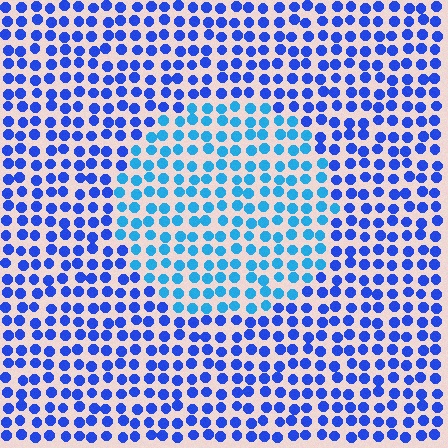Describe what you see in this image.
The image is filled with small blue elements in a uniform arrangement. A circle-shaped region is visible where the elements are tinted to a slightly different hue, forming a subtle color boundary.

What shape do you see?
I see a circle.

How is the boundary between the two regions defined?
The boundary is defined purely by a slight shift in hue (about 31 degrees). Spacing, size, and orientation are identical on both sides.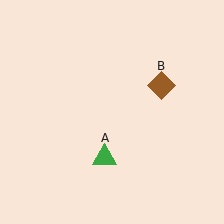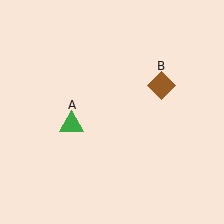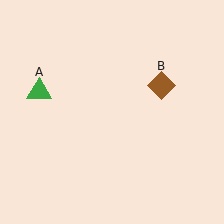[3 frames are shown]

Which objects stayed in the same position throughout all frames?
Brown diamond (object B) remained stationary.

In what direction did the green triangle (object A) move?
The green triangle (object A) moved up and to the left.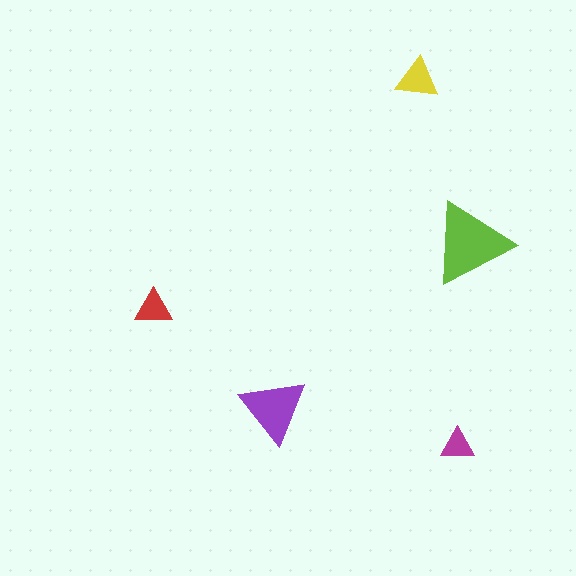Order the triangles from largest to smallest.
the lime one, the purple one, the yellow one, the red one, the magenta one.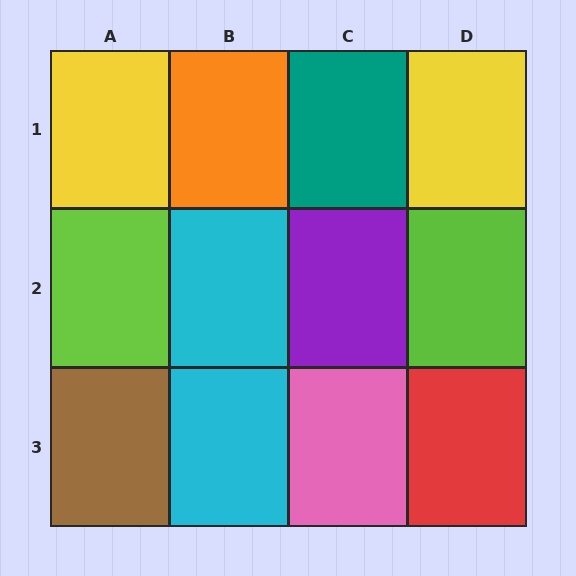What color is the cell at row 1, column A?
Yellow.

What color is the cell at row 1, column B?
Orange.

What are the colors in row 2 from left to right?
Lime, cyan, purple, lime.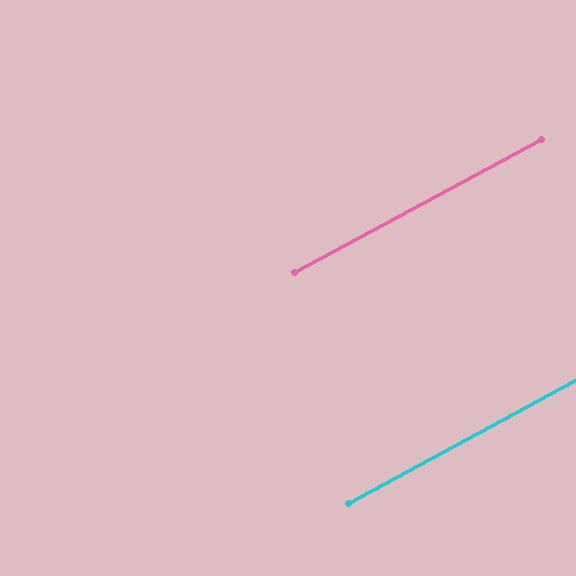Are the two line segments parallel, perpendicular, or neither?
Parallel — their directions differ by only 0.2°.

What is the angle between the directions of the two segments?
Approximately 0 degrees.